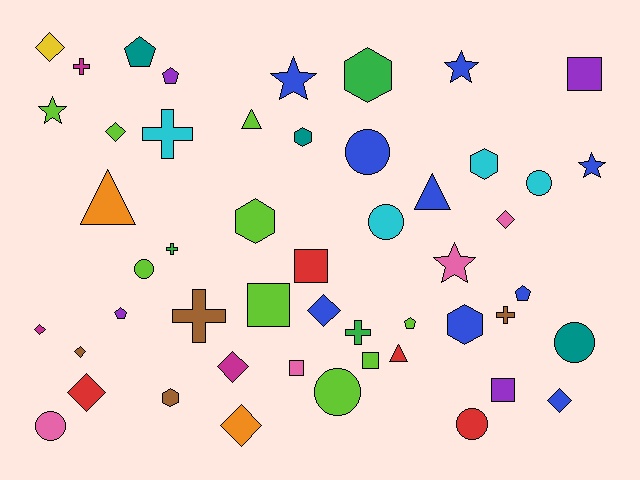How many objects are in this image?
There are 50 objects.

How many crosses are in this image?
There are 6 crosses.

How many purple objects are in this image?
There are 4 purple objects.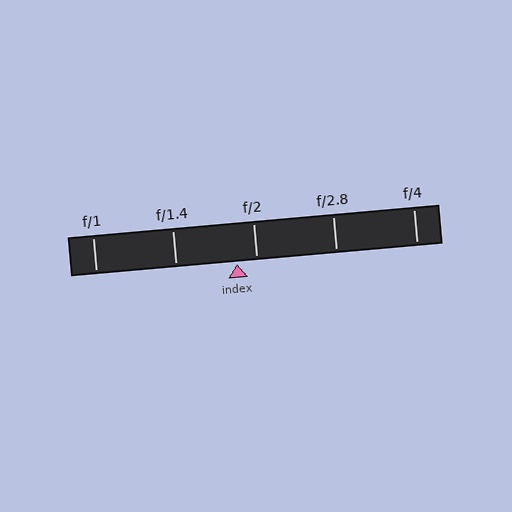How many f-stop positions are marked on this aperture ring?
There are 5 f-stop positions marked.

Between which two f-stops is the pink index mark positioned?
The index mark is between f/1.4 and f/2.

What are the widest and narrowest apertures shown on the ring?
The widest aperture shown is f/1 and the narrowest is f/4.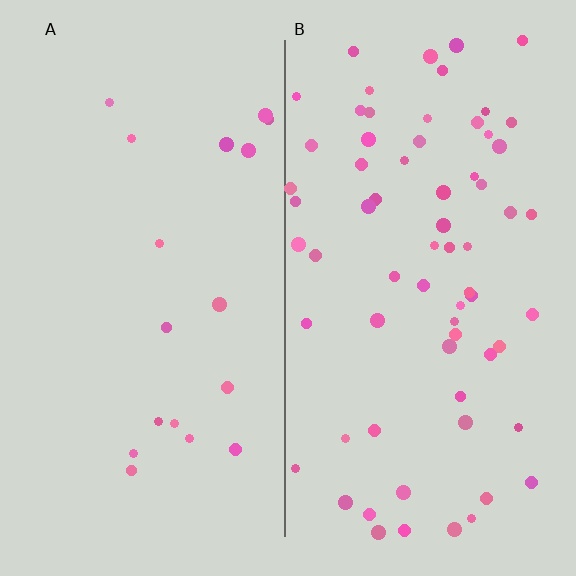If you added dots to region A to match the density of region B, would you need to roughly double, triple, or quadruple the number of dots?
Approximately quadruple.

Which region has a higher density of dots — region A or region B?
B (the right).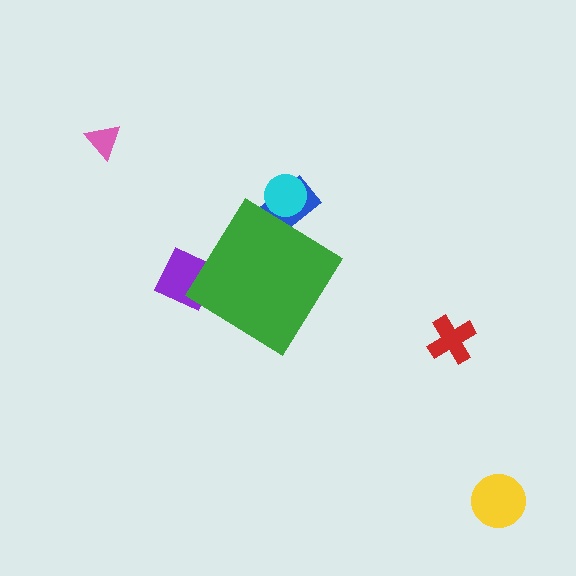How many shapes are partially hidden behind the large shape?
3 shapes are partially hidden.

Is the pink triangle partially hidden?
No, the pink triangle is fully visible.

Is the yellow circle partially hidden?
No, the yellow circle is fully visible.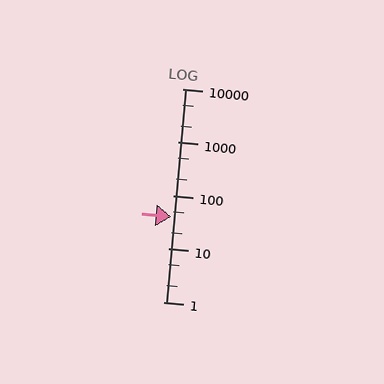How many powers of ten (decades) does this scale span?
The scale spans 4 decades, from 1 to 10000.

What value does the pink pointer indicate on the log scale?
The pointer indicates approximately 40.